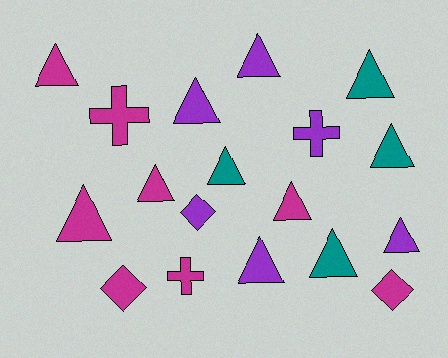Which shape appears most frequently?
Triangle, with 12 objects.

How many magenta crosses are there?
There are 2 magenta crosses.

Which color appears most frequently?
Magenta, with 8 objects.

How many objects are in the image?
There are 18 objects.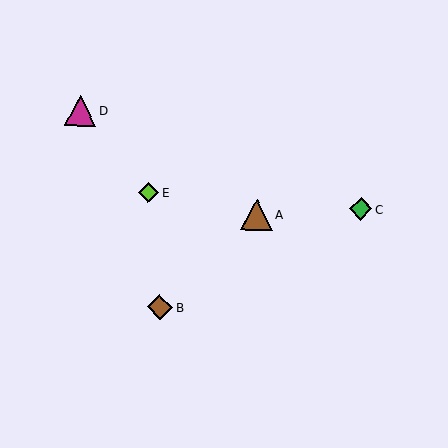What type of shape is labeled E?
Shape E is a lime diamond.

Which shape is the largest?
The brown triangle (labeled A) is the largest.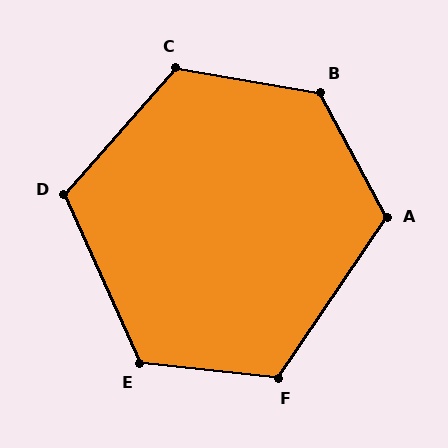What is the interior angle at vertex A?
Approximately 118 degrees (obtuse).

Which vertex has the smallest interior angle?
D, at approximately 114 degrees.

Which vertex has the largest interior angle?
B, at approximately 128 degrees.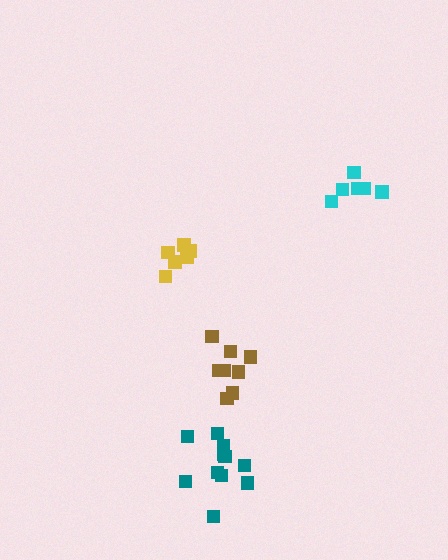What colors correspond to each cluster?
The clusters are colored: yellow, cyan, brown, teal.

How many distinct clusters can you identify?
There are 4 distinct clusters.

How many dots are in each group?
Group 1: 6 dots, Group 2: 6 dots, Group 3: 8 dots, Group 4: 11 dots (31 total).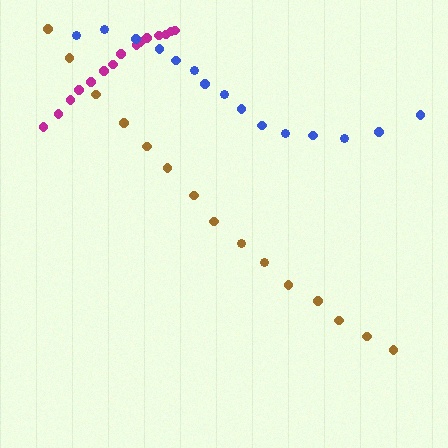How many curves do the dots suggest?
There are 3 distinct paths.